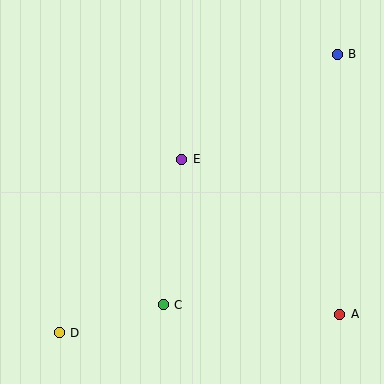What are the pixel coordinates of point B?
Point B is at (337, 54).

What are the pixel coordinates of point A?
Point A is at (340, 314).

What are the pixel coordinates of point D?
Point D is at (59, 333).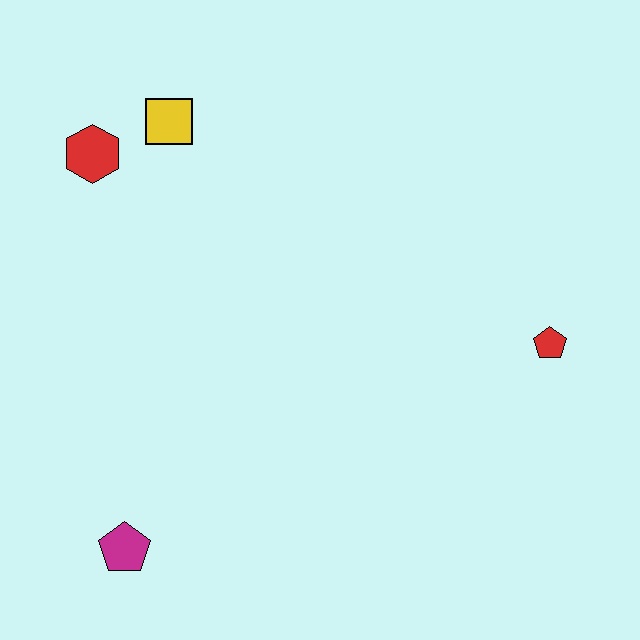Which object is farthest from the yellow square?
The red pentagon is farthest from the yellow square.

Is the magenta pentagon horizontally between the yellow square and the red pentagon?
No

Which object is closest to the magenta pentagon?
The red hexagon is closest to the magenta pentagon.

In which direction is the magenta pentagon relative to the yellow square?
The magenta pentagon is below the yellow square.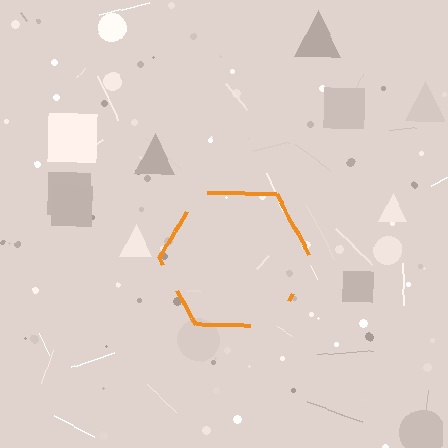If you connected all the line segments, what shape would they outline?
They would outline a hexagon.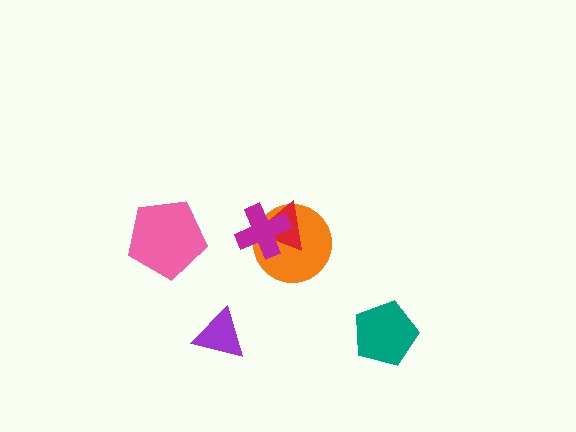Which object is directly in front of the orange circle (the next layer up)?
The red triangle is directly in front of the orange circle.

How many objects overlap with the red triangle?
2 objects overlap with the red triangle.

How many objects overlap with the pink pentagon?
0 objects overlap with the pink pentagon.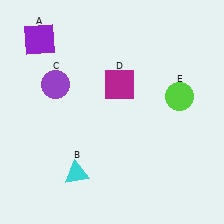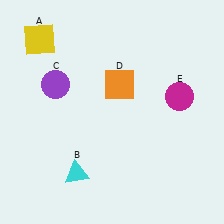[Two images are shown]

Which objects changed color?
A changed from purple to yellow. D changed from magenta to orange. E changed from lime to magenta.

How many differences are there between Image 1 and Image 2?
There are 3 differences between the two images.